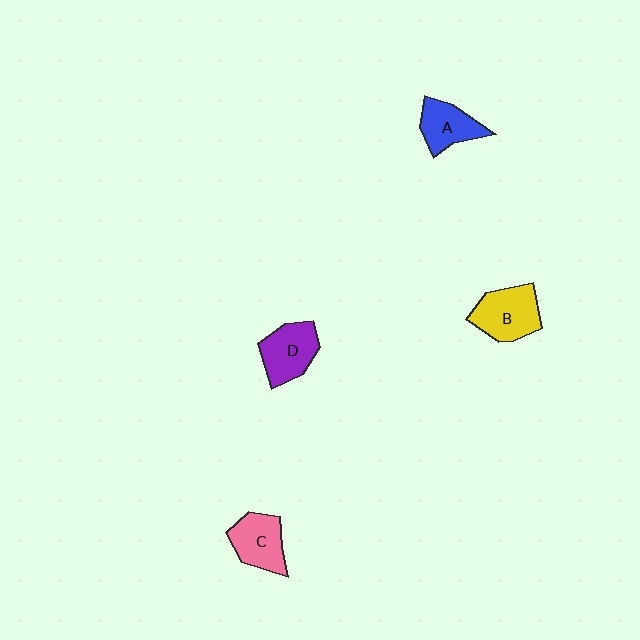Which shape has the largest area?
Shape B (yellow).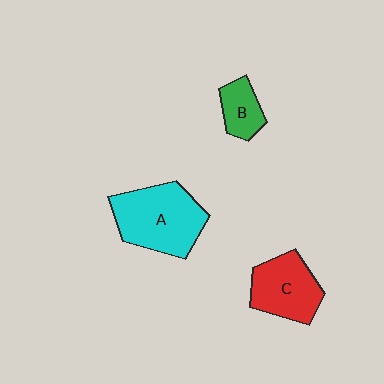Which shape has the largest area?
Shape A (cyan).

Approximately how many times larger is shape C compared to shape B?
Approximately 1.9 times.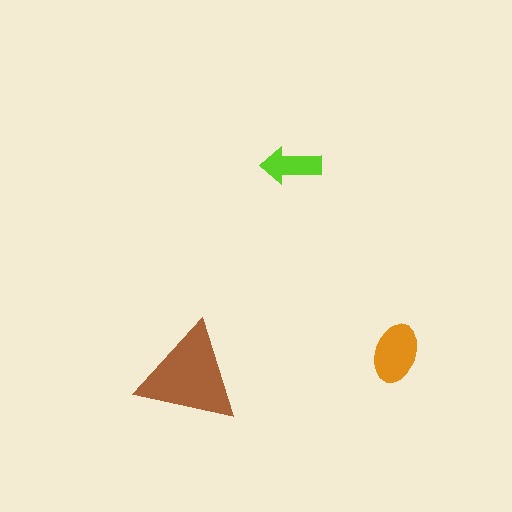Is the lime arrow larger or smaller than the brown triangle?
Smaller.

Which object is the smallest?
The lime arrow.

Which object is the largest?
The brown triangle.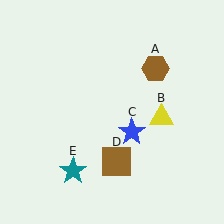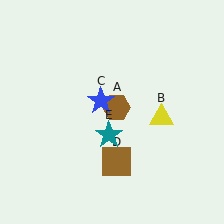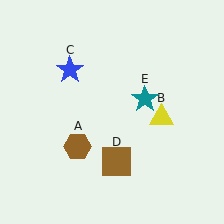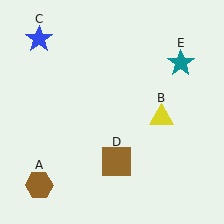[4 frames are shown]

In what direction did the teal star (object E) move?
The teal star (object E) moved up and to the right.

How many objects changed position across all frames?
3 objects changed position: brown hexagon (object A), blue star (object C), teal star (object E).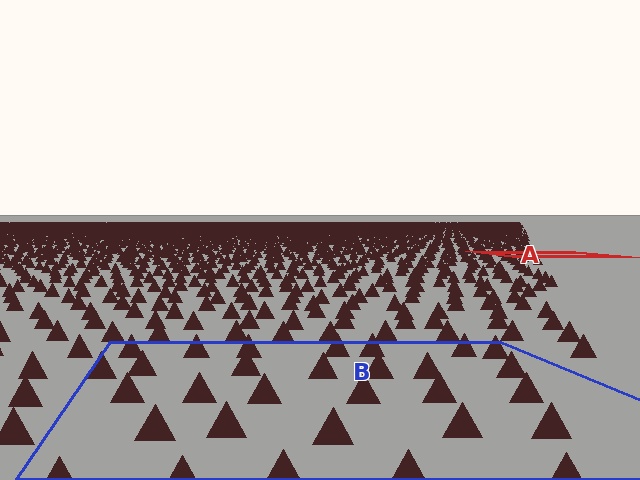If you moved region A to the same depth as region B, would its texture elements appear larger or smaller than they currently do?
They would appear larger. At a closer depth, the same texture elements are projected at a bigger on-screen size.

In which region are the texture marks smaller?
The texture marks are smaller in region A, because it is farther away.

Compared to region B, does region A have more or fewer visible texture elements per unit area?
Region A has more texture elements per unit area — they are packed more densely because it is farther away.